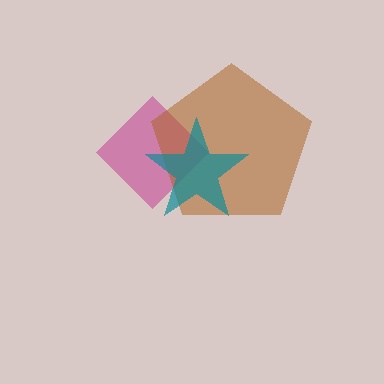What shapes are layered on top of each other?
The layered shapes are: a magenta diamond, a brown pentagon, a teal star.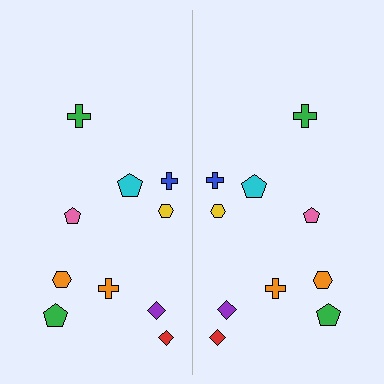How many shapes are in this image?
There are 20 shapes in this image.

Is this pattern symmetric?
Yes, this pattern has bilateral (reflection) symmetry.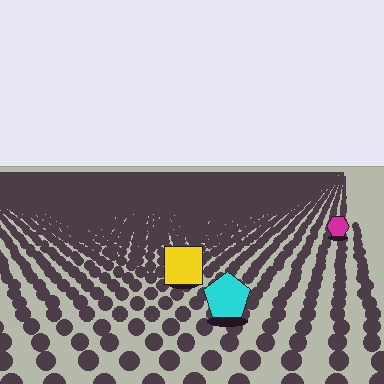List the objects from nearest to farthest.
From nearest to farthest: the cyan pentagon, the yellow square, the magenta hexagon.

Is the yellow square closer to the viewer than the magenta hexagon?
Yes. The yellow square is closer — you can tell from the texture gradient: the ground texture is coarser near it.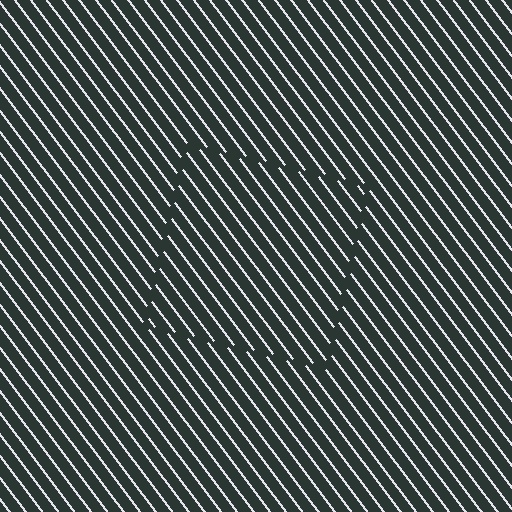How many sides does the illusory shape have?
4 sides — the line-ends trace a square.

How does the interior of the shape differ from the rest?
The interior of the shape contains the same grating, shifted by half a period — the contour is defined by the phase discontinuity where line-ends from the inner and outer gratings abut.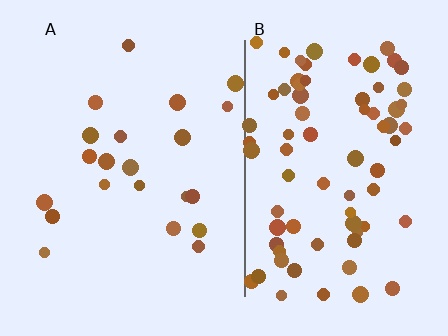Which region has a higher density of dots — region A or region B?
B (the right).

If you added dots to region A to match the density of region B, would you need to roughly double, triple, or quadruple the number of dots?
Approximately quadruple.